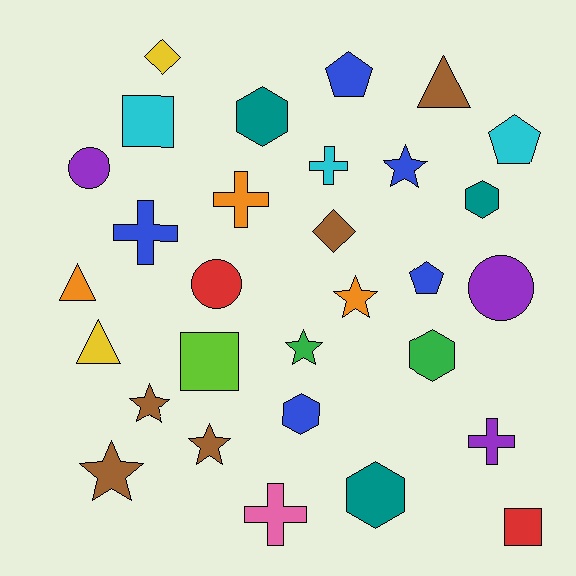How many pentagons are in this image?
There are 3 pentagons.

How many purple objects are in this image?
There are 3 purple objects.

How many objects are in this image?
There are 30 objects.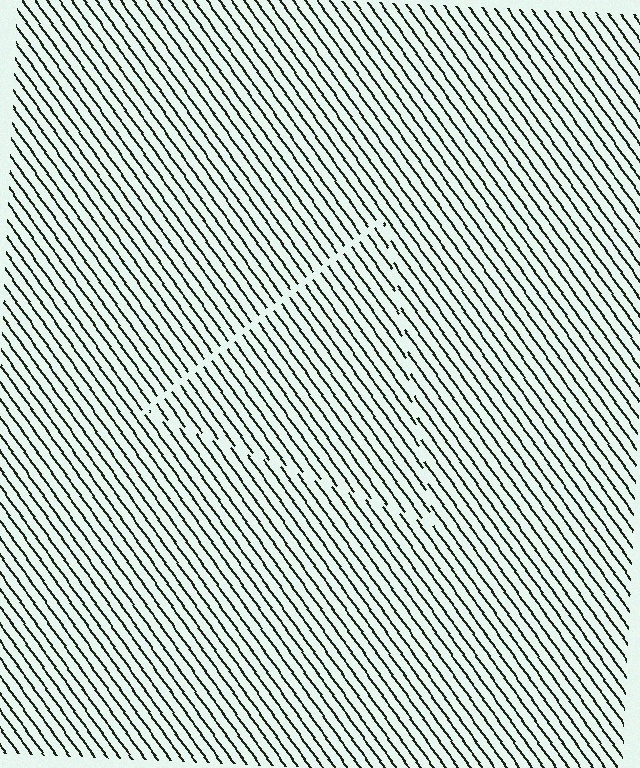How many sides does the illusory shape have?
3 sides — the line-ends trace a triangle.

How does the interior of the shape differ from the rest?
The interior of the shape contains the same grating, shifted by half a period — the contour is defined by the phase discontinuity where line-ends from the inner and outer gratings abut.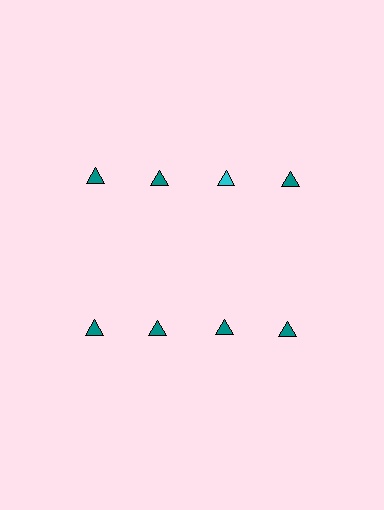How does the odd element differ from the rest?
It has a different color: cyan instead of teal.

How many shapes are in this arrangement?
There are 8 shapes arranged in a grid pattern.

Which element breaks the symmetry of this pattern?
The cyan triangle in the top row, center column breaks the symmetry. All other shapes are teal triangles.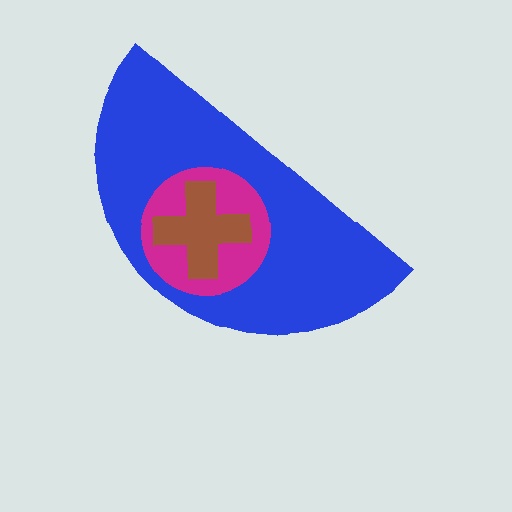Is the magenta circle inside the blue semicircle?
Yes.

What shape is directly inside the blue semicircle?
The magenta circle.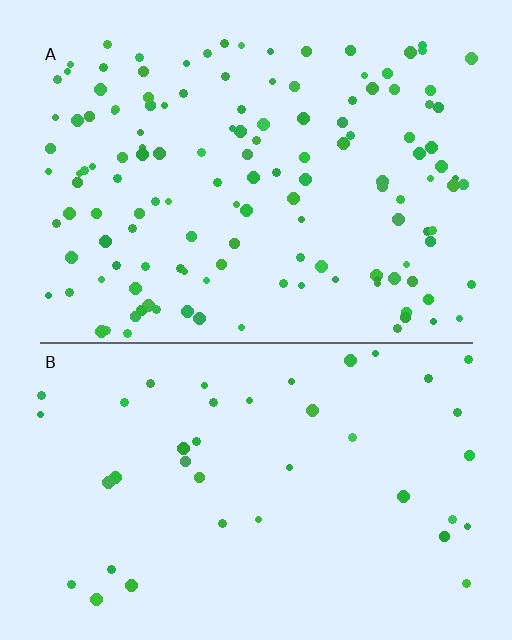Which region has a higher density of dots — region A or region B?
A (the top).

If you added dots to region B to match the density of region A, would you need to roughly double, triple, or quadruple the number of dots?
Approximately triple.